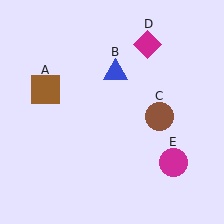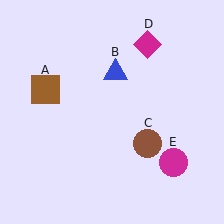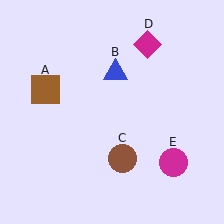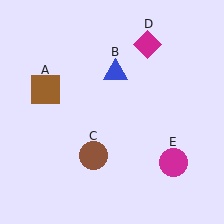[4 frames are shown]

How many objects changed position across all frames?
1 object changed position: brown circle (object C).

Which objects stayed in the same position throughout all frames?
Brown square (object A) and blue triangle (object B) and magenta diamond (object D) and magenta circle (object E) remained stationary.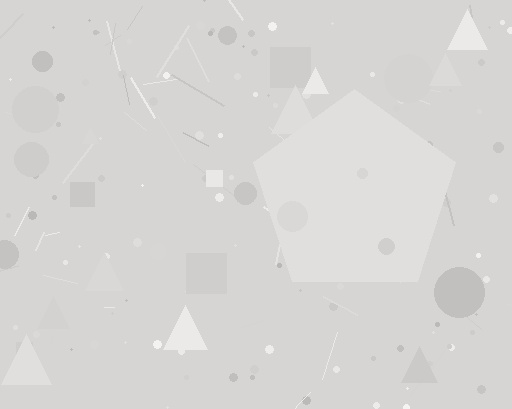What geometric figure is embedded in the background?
A pentagon is embedded in the background.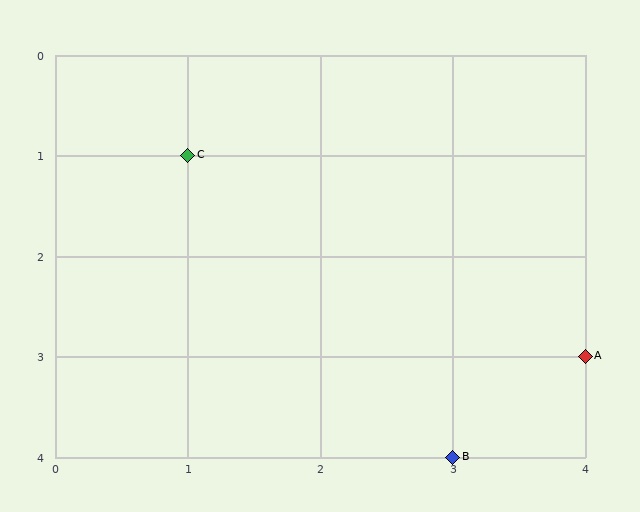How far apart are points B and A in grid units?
Points B and A are 1 column and 1 row apart (about 1.4 grid units diagonally).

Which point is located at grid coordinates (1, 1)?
Point C is at (1, 1).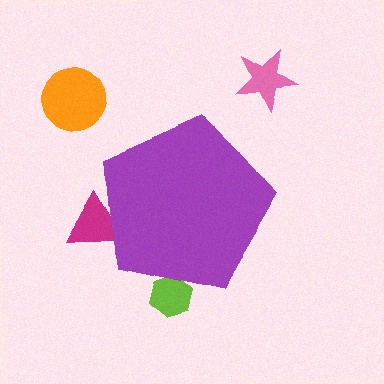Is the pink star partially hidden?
No, the pink star is fully visible.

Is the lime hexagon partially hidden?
Yes, the lime hexagon is partially hidden behind the purple pentagon.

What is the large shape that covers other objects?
A purple pentagon.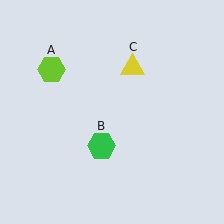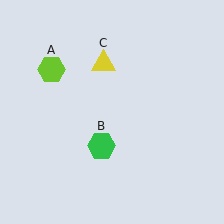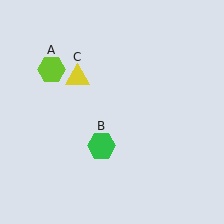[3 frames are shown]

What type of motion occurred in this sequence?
The yellow triangle (object C) rotated counterclockwise around the center of the scene.